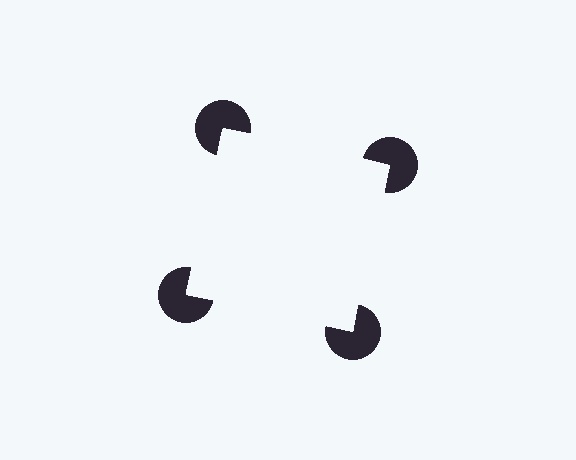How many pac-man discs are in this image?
There are 4 — one at each vertex of the illusory square.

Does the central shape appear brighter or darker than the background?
It typically appears slightly brighter than the background, even though no actual brightness change is drawn.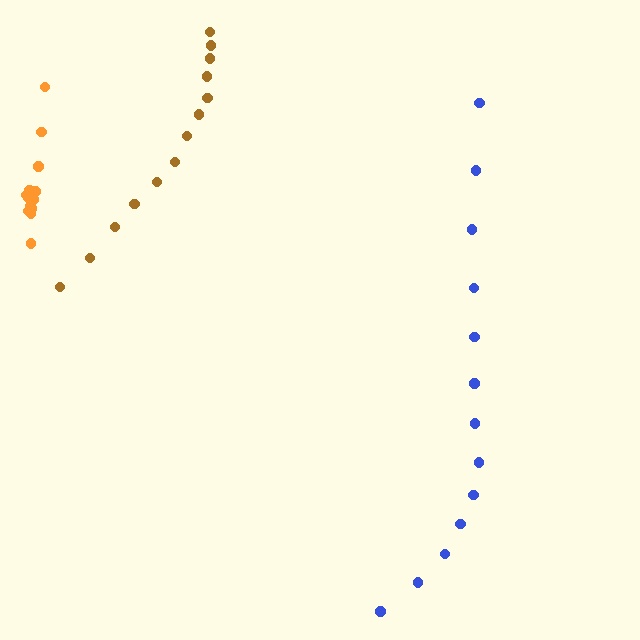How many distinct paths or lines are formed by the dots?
There are 3 distinct paths.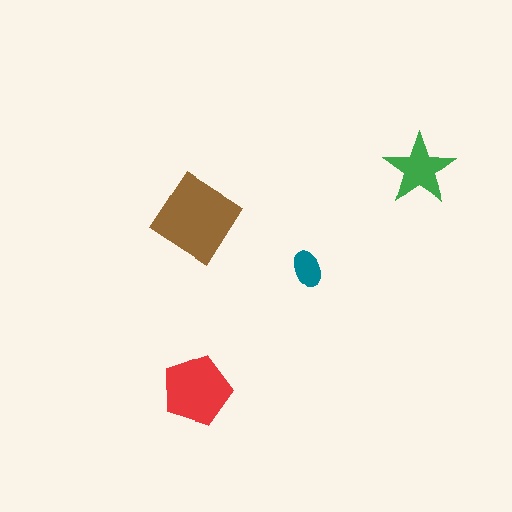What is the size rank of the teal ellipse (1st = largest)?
4th.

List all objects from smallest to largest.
The teal ellipse, the green star, the red pentagon, the brown diamond.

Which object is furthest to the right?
The green star is rightmost.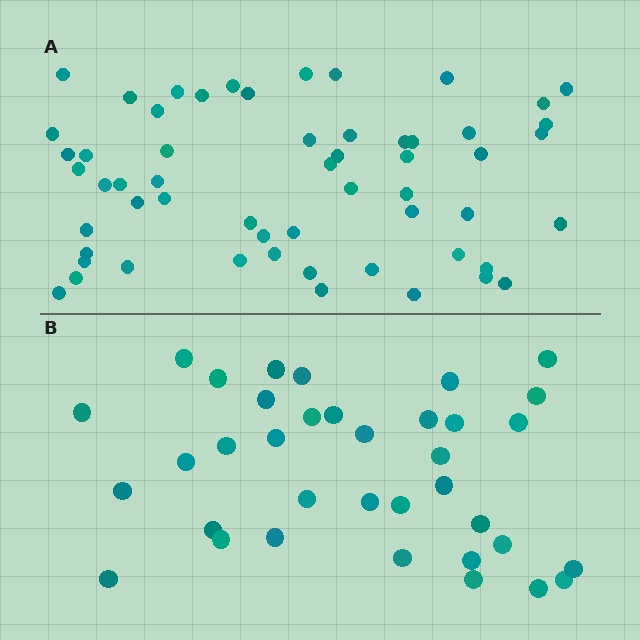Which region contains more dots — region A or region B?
Region A (the top region) has more dots.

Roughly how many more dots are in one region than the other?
Region A has approximately 20 more dots than region B.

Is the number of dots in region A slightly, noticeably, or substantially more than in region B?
Region A has substantially more. The ratio is roughly 1.6 to 1.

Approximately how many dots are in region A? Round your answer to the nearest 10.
About 60 dots. (The exact count is 57, which rounds to 60.)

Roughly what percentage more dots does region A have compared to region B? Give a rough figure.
About 60% more.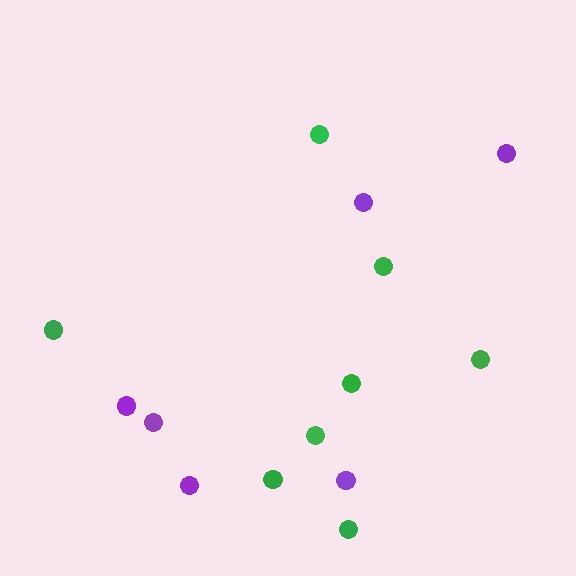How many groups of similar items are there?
There are 2 groups: one group of purple circles (6) and one group of green circles (8).